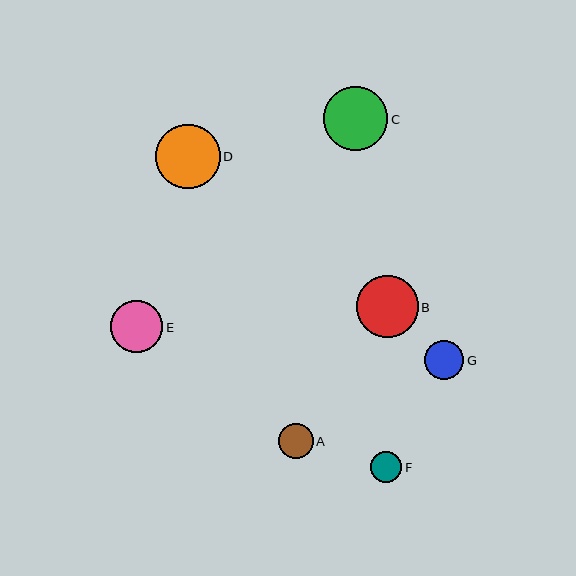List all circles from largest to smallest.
From largest to smallest: D, C, B, E, G, A, F.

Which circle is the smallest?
Circle F is the smallest with a size of approximately 31 pixels.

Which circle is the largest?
Circle D is the largest with a size of approximately 64 pixels.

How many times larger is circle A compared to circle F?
Circle A is approximately 1.1 times the size of circle F.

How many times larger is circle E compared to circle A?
Circle E is approximately 1.5 times the size of circle A.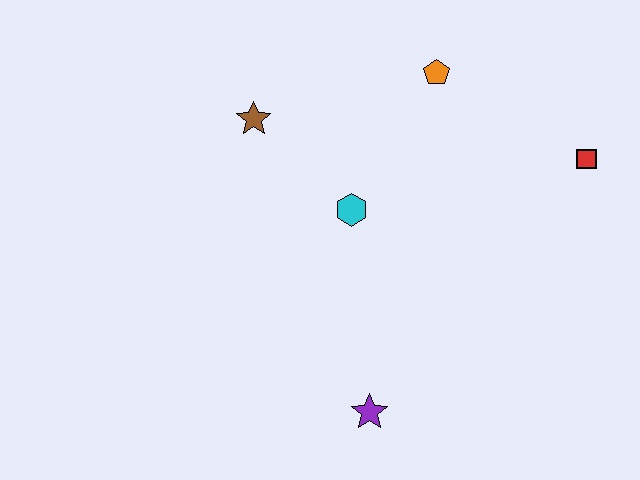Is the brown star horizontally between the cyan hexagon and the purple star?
No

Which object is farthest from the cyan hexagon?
The red square is farthest from the cyan hexagon.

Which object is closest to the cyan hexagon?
The brown star is closest to the cyan hexagon.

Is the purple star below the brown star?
Yes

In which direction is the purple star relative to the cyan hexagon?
The purple star is below the cyan hexagon.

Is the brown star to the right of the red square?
No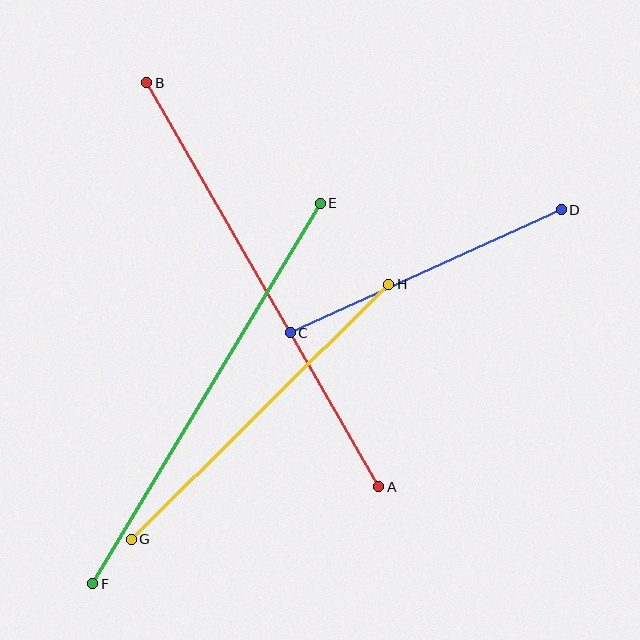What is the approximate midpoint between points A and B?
The midpoint is at approximately (263, 285) pixels.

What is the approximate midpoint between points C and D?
The midpoint is at approximately (426, 271) pixels.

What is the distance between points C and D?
The distance is approximately 298 pixels.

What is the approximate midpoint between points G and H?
The midpoint is at approximately (260, 412) pixels.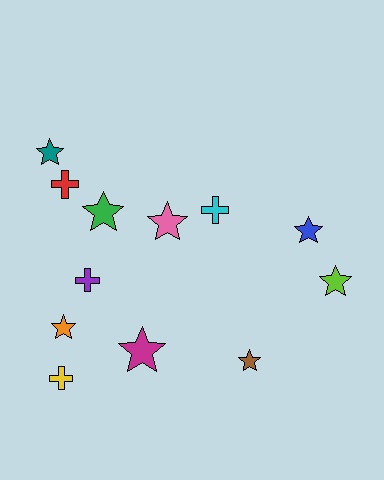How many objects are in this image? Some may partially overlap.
There are 12 objects.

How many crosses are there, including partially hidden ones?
There are 4 crosses.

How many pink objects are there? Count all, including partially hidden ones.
There is 1 pink object.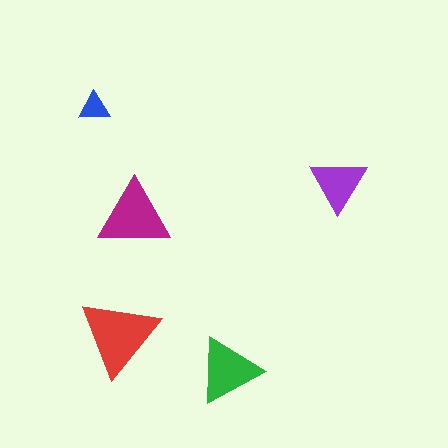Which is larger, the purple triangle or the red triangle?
The red one.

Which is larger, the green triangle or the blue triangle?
The green one.